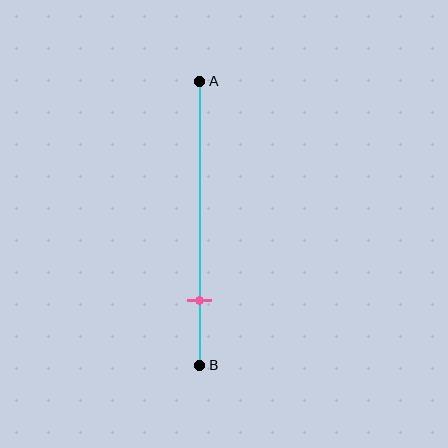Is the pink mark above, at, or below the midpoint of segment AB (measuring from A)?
The pink mark is below the midpoint of segment AB.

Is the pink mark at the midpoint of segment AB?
No, the mark is at about 75% from A, not at the 50% midpoint.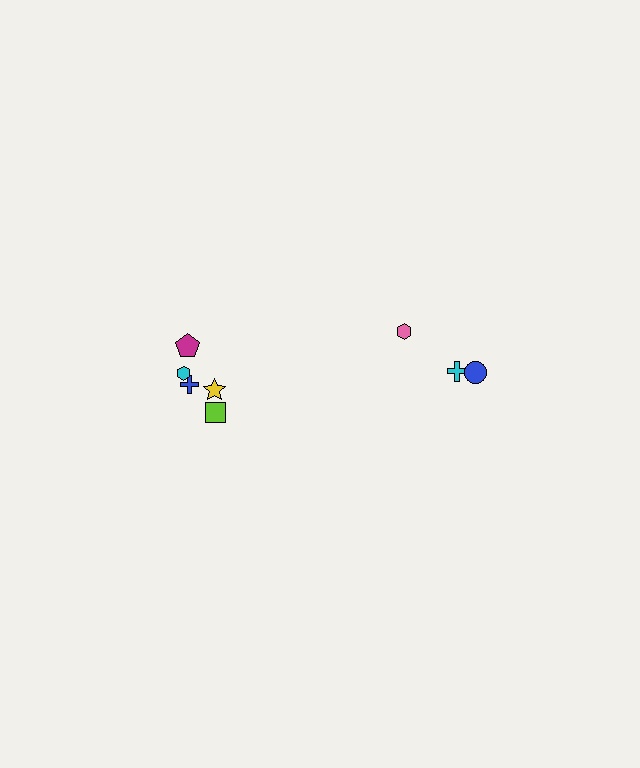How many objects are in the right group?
There are 3 objects.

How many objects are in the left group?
There are 5 objects.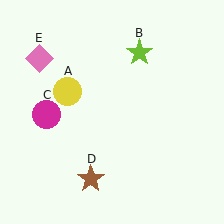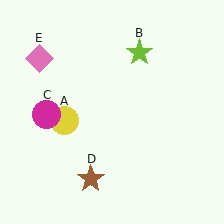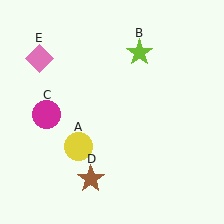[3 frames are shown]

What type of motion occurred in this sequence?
The yellow circle (object A) rotated counterclockwise around the center of the scene.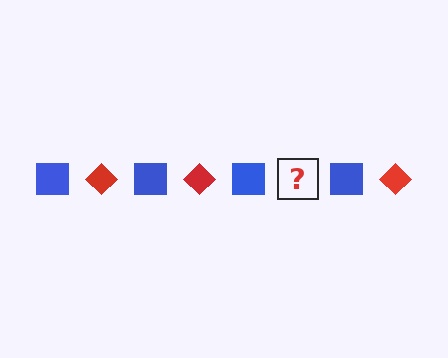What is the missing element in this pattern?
The missing element is a red diamond.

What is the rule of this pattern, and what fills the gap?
The rule is that the pattern alternates between blue square and red diamond. The gap should be filled with a red diamond.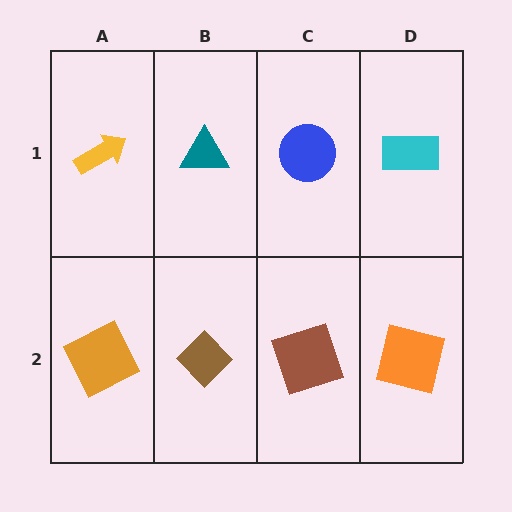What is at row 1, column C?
A blue circle.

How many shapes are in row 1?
4 shapes.